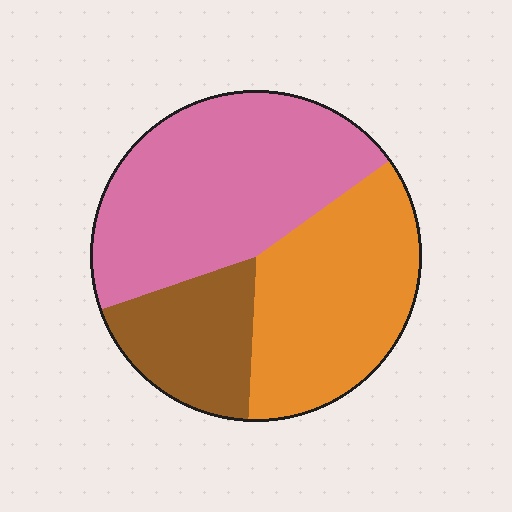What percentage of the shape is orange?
Orange covers roughly 35% of the shape.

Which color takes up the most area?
Pink, at roughly 45%.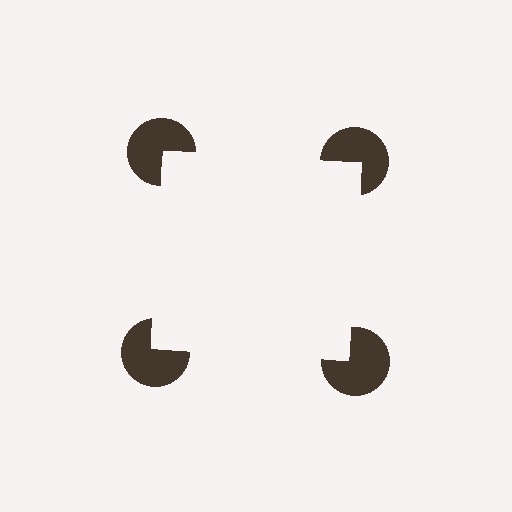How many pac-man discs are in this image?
There are 4 — one at each vertex of the illusory square.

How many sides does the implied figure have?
4 sides.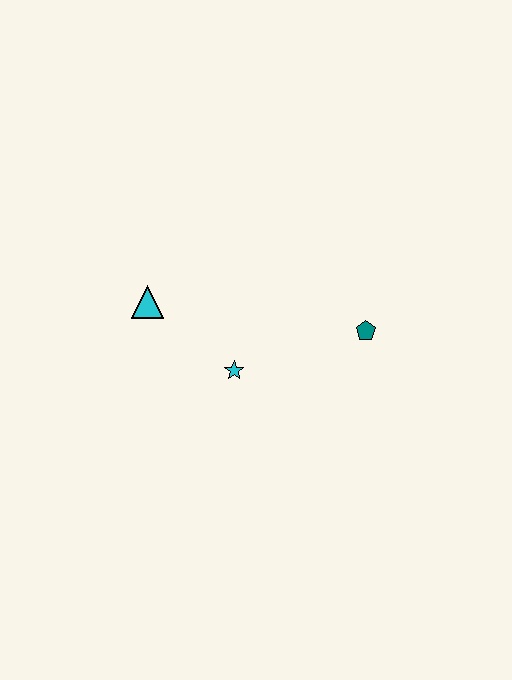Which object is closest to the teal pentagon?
The cyan star is closest to the teal pentagon.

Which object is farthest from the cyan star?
The teal pentagon is farthest from the cyan star.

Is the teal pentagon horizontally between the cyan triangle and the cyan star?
No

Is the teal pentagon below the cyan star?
No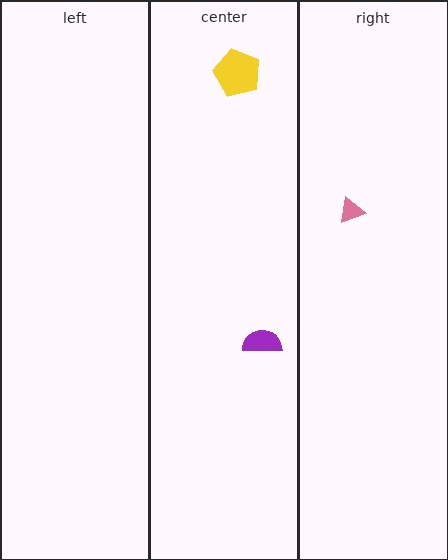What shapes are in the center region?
The purple semicircle, the yellow pentagon.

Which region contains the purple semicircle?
The center region.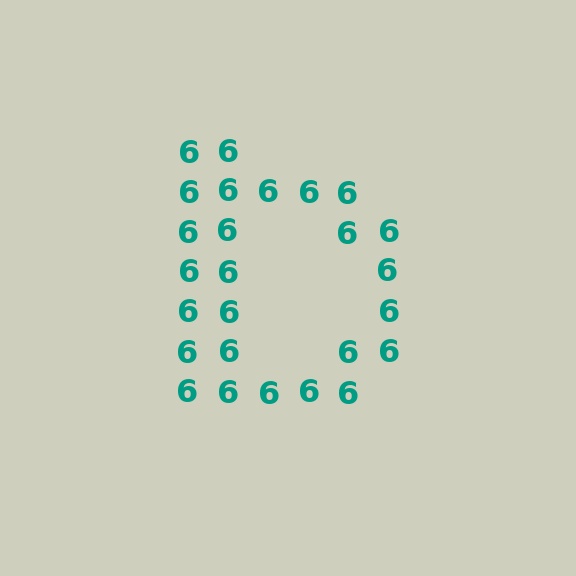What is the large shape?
The large shape is the letter D.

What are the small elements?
The small elements are digit 6's.